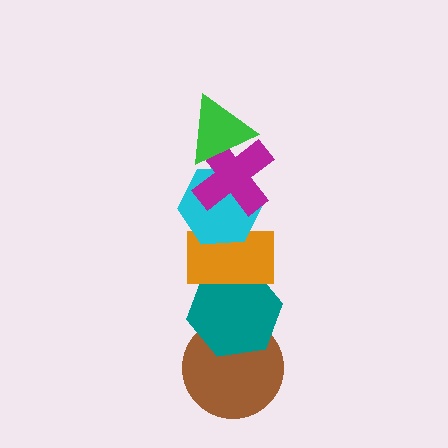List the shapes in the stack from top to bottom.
From top to bottom: the green triangle, the magenta cross, the cyan hexagon, the orange rectangle, the teal hexagon, the brown circle.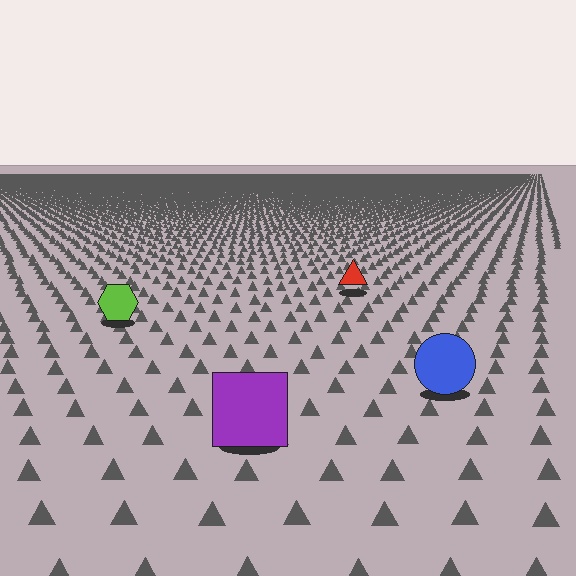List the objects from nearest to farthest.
From nearest to farthest: the purple square, the blue circle, the lime hexagon, the red triangle.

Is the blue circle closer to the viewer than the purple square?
No. The purple square is closer — you can tell from the texture gradient: the ground texture is coarser near it.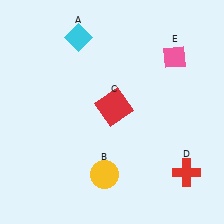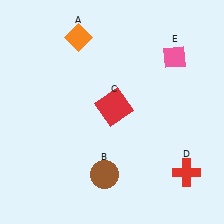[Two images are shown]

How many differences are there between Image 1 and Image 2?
There are 2 differences between the two images.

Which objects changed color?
A changed from cyan to orange. B changed from yellow to brown.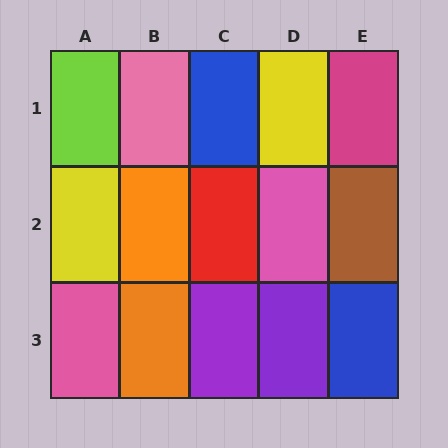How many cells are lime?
1 cell is lime.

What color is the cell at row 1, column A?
Lime.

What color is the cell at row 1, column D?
Yellow.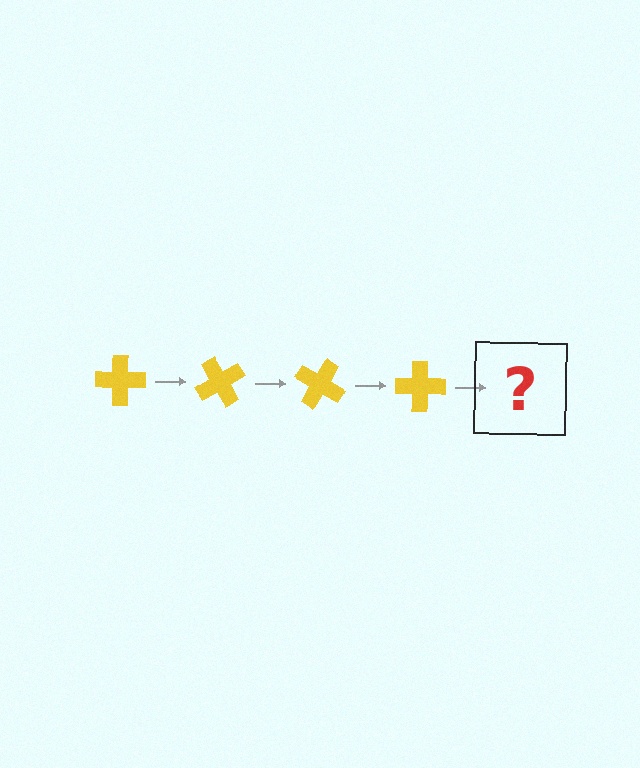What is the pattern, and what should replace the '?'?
The pattern is that the cross rotates 60 degrees each step. The '?' should be a yellow cross rotated 240 degrees.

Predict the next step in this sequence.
The next step is a yellow cross rotated 240 degrees.